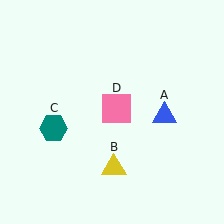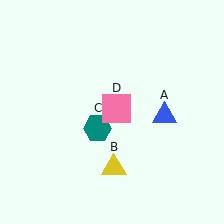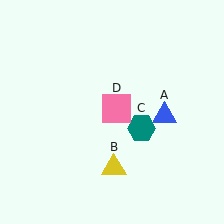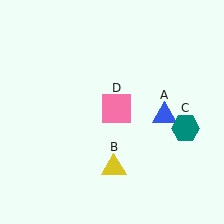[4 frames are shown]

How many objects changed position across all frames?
1 object changed position: teal hexagon (object C).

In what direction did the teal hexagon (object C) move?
The teal hexagon (object C) moved right.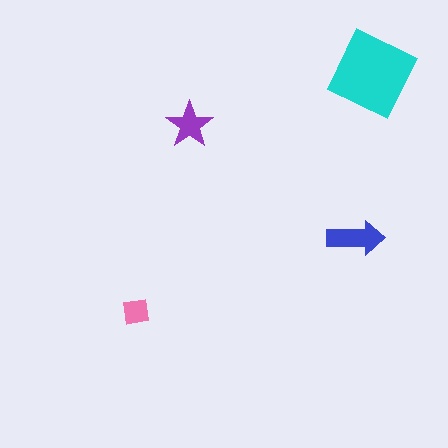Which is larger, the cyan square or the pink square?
The cyan square.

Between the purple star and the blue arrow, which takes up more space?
The blue arrow.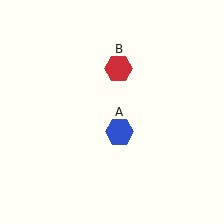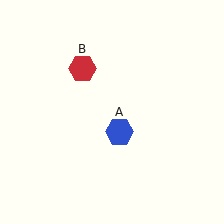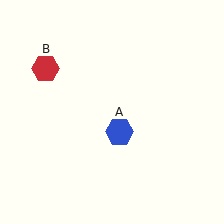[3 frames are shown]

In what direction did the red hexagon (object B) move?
The red hexagon (object B) moved left.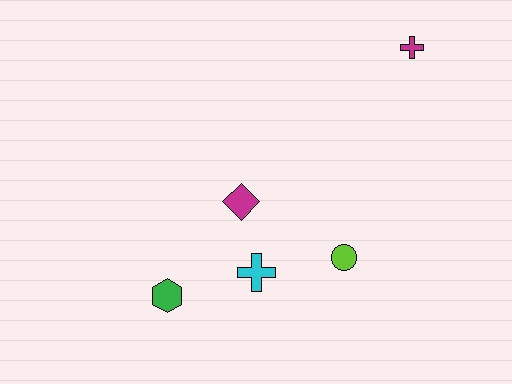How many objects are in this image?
There are 5 objects.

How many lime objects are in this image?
There is 1 lime object.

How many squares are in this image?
There are no squares.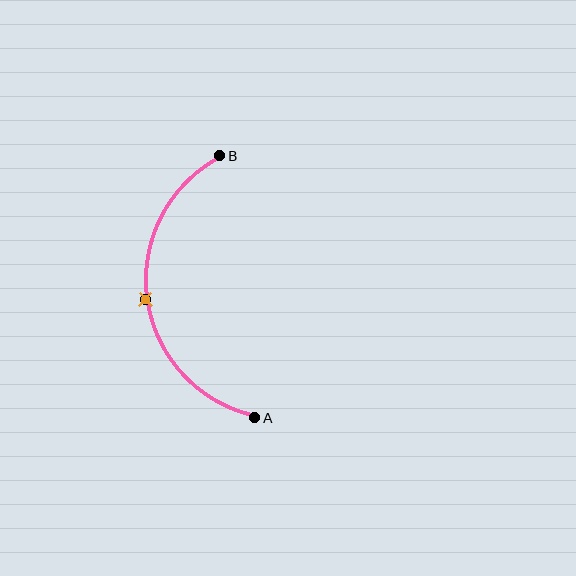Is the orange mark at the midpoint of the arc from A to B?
Yes. The orange mark lies on the arc at equal arc-length from both A and B — it is the arc midpoint.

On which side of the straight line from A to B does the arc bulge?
The arc bulges to the left of the straight line connecting A and B.